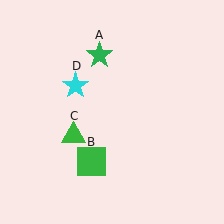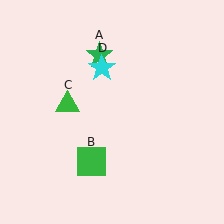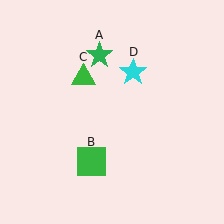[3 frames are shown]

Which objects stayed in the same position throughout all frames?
Green star (object A) and green square (object B) remained stationary.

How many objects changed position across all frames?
2 objects changed position: green triangle (object C), cyan star (object D).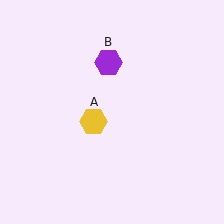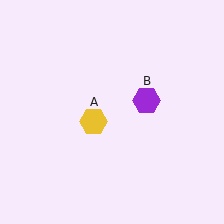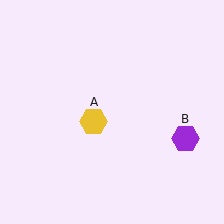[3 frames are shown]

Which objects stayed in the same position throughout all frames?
Yellow hexagon (object A) remained stationary.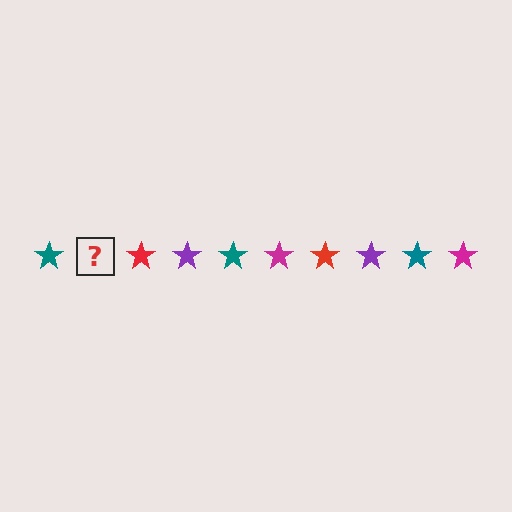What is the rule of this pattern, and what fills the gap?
The rule is that the pattern cycles through teal, magenta, red, purple stars. The gap should be filled with a magenta star.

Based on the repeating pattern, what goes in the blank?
The blank should be a magenta star.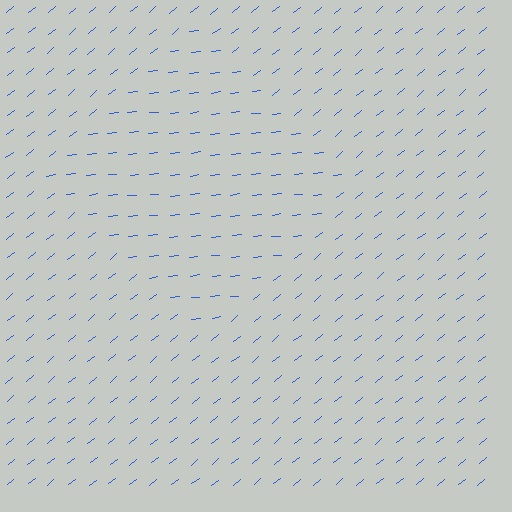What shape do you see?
I see a diamond.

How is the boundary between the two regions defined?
The boundary is defined purely by a change in line orientation (approximately 31 degrees difference). All lines are the same color and thickness.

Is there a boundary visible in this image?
Yes, there is a texture boundary formed by a change in line orientation.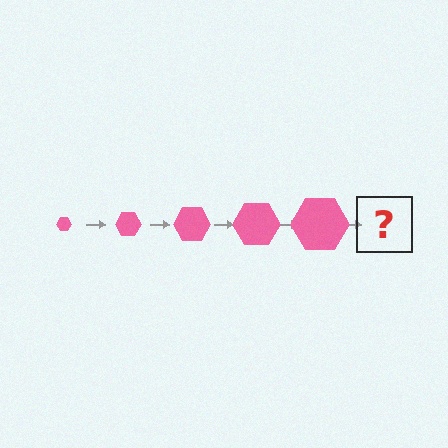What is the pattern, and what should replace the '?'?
The pattern is that the hexagon gets progressively larger each step. The '?' should be a pink hexagon, larger than the previous one.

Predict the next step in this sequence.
The next step is a pink hexagon, larger than the previous one.